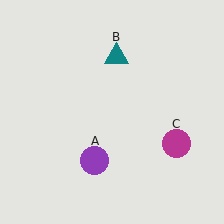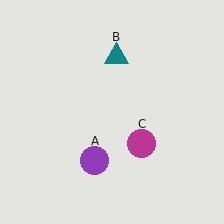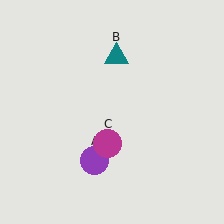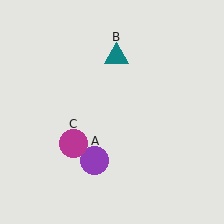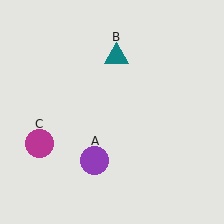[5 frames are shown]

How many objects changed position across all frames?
1 object changed position: magenta circle (object C).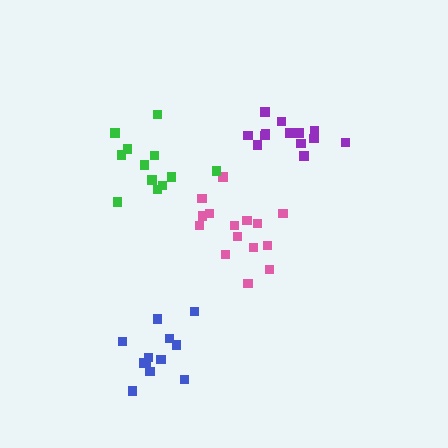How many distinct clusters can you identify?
There are 4 distinct clusters.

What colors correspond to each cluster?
The clusters are colored: blue, purple, pink, green.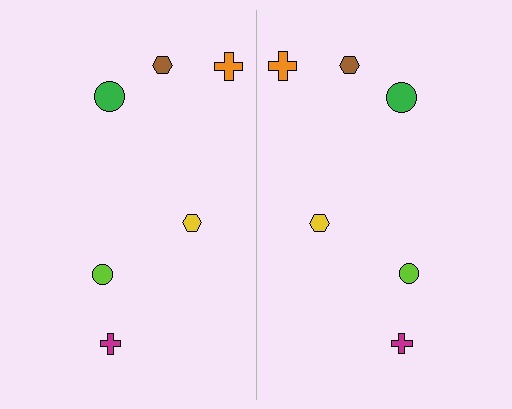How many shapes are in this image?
There are 12 shapes in this image.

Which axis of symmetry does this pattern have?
The pattern has a vertical axis of symmetry running through the center of the image.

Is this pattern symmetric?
Yes, this pattern has bilateral (reflection) symmetry.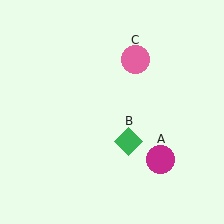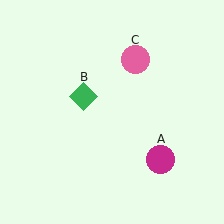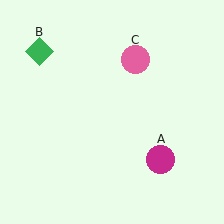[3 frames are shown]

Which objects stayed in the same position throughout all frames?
Magenta circle (object A) and pink circle (object C) remained stationary.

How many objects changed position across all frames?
1 object changed position: green diamond (object B).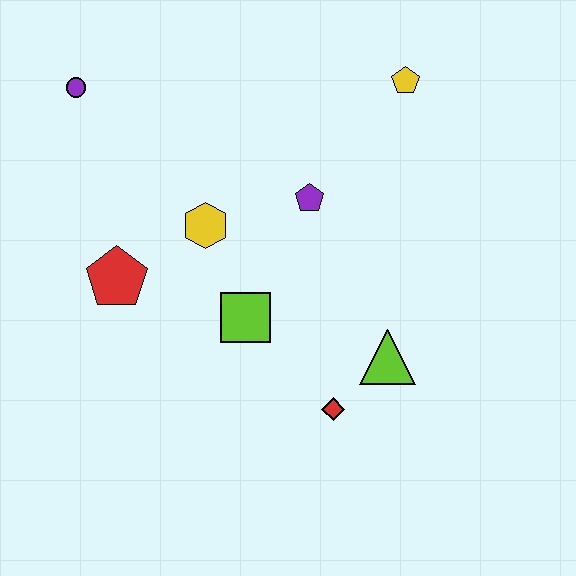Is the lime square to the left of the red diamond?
Yes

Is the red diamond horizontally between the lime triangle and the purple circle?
Yes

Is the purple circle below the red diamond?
No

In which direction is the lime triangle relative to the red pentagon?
The lime triangle is to the right of the red pentagon.